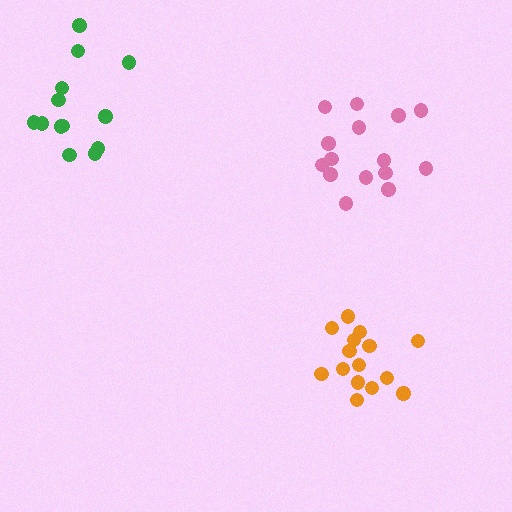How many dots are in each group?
Group 1: 15 dots, Group 2: 13 dots, Group 3: 15 dots (43 total).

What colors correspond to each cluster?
The clusters are colored: orange, green, pink.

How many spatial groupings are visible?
There are 3 spatial groupings.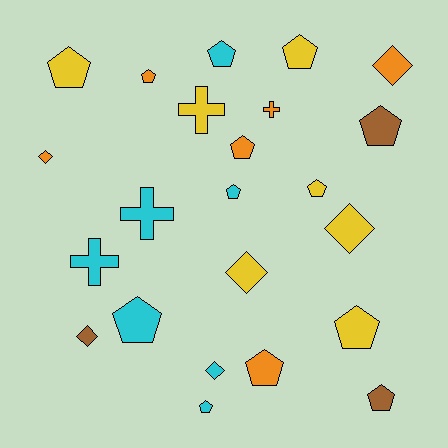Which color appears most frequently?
Cyan, with 7 objects.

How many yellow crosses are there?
There is 1 yellow cross.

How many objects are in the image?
There are 23 objects.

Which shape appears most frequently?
Pentagon, with 13 objects.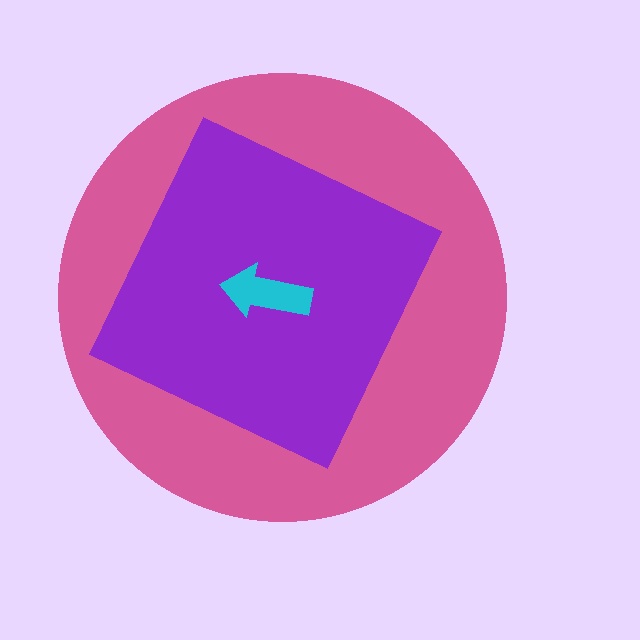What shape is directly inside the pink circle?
The purple diamond.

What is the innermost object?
The cyan arrow.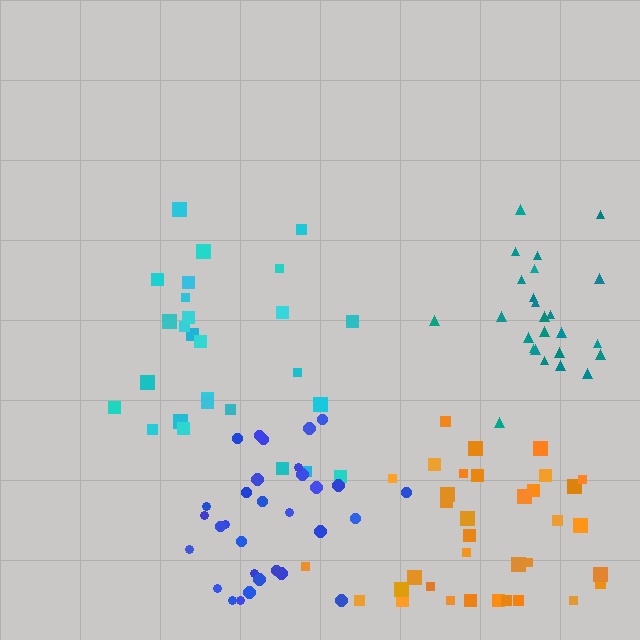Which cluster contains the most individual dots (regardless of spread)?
Orange (35).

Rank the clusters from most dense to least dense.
blue, teal, orange, cyan.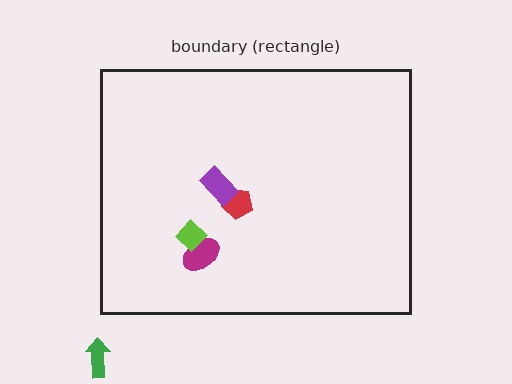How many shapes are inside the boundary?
4 inside, 1 outside.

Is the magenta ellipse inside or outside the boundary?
Inside.